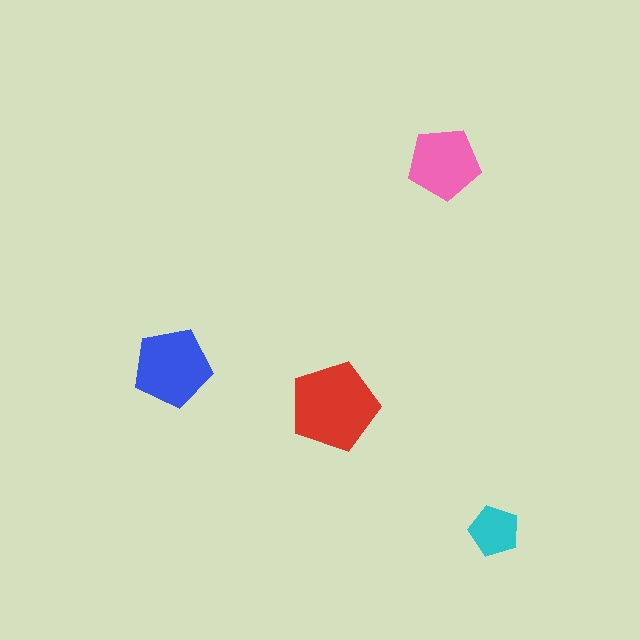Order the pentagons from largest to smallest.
the red one, the blue one, the pink one, the cyan one.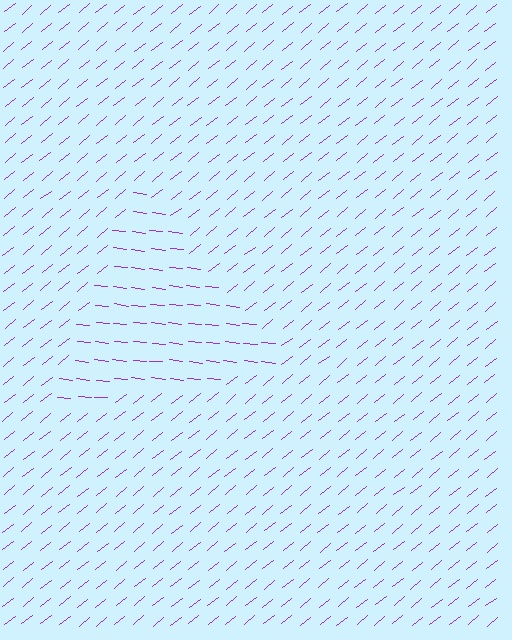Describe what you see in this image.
The image is filled with small purple line segments. A triangle region in the image has lines oriented differently from the surrounding lines, creating a visible texture boundary.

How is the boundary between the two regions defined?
The boundary is defined purely by a change in line orientation (approximately 45 degrees difference). All lines are the same color and thickness.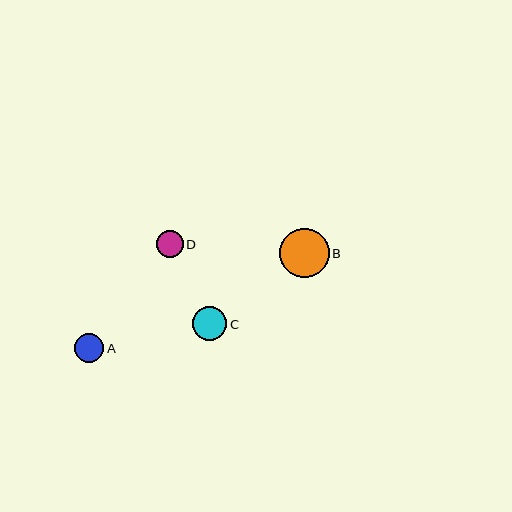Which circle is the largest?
Circle B is the largest with a size of approximately 50 pixels.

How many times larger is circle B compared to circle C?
Circle B is approximately 1.5 times the size of circle C.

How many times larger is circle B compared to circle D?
Circle B is approximately 1.9 times the size of circle D.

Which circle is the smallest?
Circle D is the smallest with a size of approximately 27 pixels.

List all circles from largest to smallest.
From largest to smallest: B, C, A, D.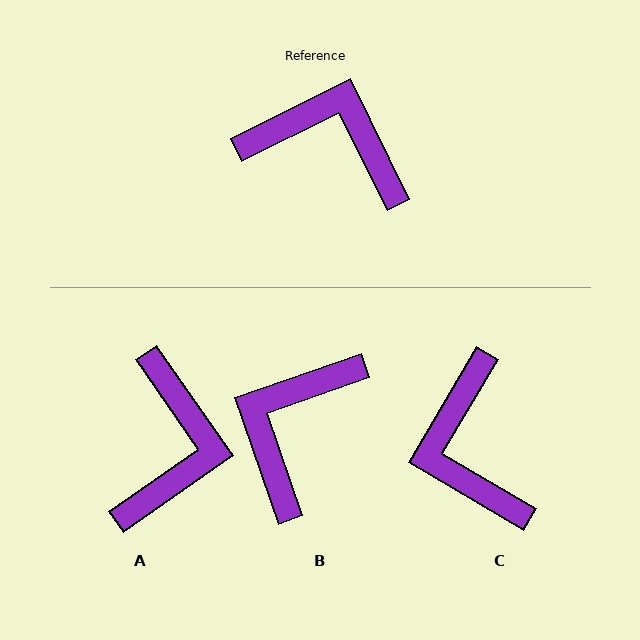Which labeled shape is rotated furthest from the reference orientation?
C, about 123 degrees away.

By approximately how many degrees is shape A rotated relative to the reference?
Approximately 82 degrees clockwise.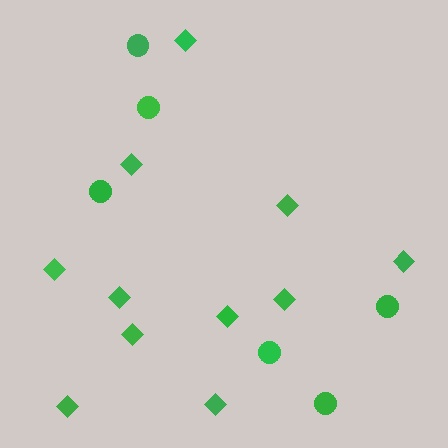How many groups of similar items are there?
There are 2 groups: one group of diamonds (11) and one group of circles (6).